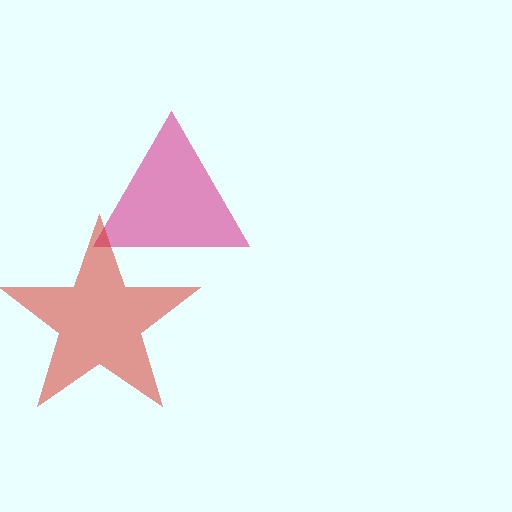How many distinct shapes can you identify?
There are 2 distinct shapes: a magenta triangle, a red star.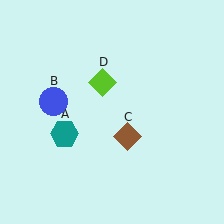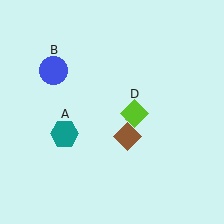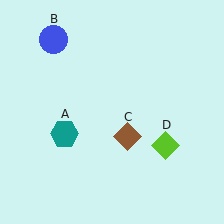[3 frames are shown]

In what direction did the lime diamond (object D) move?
The lime diamond (object D) moved down and to the right.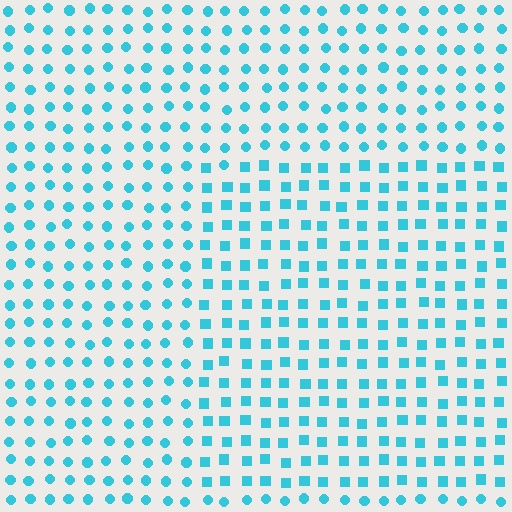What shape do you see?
I see a rectangle.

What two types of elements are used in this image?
The image uses squares inside the rectangle region and circles outside it.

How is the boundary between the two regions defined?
The boundary is defined by a change in element shape: squares inside vs. circles outside. All elements share the same color and spacing.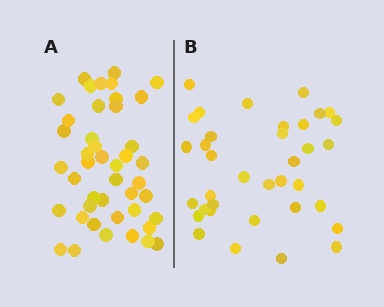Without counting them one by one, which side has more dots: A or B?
Region A (the left region) has more dots.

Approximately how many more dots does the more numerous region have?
Region A has roughly 8 or so more dots than region B.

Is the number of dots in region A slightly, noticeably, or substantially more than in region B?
Region A has only slightly more — the two regions are fairly close. The ratio is roughly 1.2 to 1.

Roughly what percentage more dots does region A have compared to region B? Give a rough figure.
About 20% more.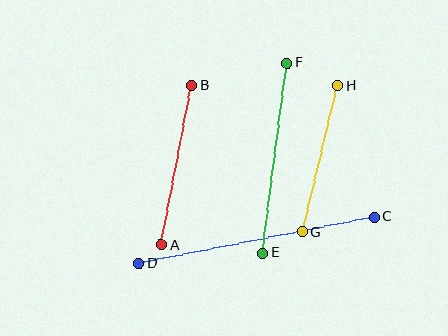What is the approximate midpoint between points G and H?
The midpoint is at approximately (320, 159) pixels.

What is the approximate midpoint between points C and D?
The midpoint is at approximately (257, 240) pixels.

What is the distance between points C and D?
The distance is approximately 239 pixels.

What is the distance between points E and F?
The distance is approximately 192 pixels.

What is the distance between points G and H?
The distance is approximately 150 pixels.